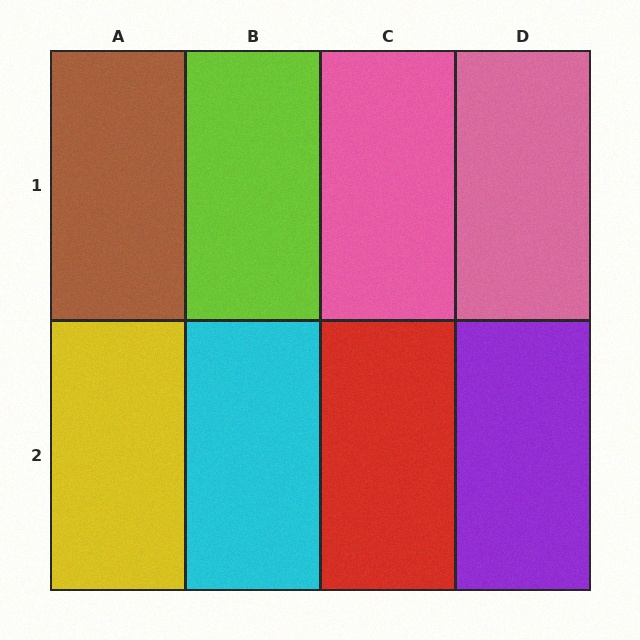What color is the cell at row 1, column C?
Pink.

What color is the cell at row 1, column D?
Pink.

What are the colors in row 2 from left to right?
Yellow, cyan, red, purple.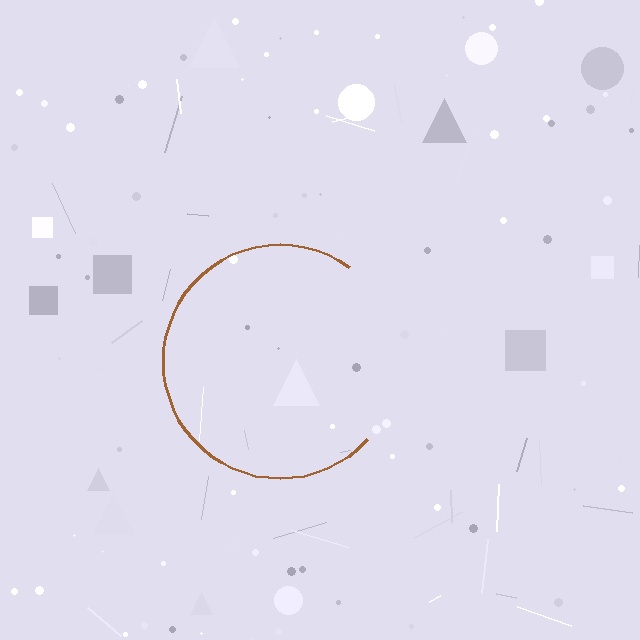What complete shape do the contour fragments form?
The contour fragments form a circle.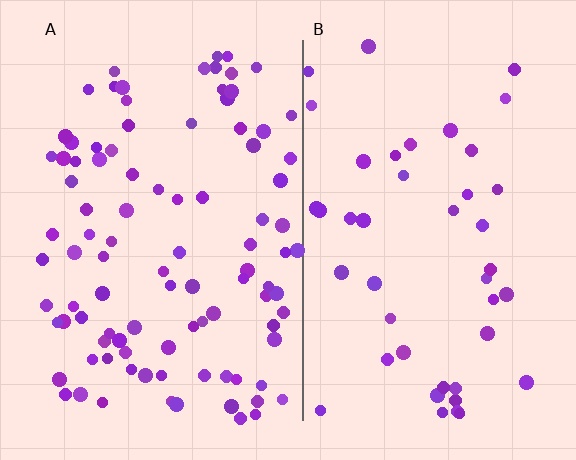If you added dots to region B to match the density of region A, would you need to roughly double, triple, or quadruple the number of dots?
Approximately double.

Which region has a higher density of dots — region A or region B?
A (the left).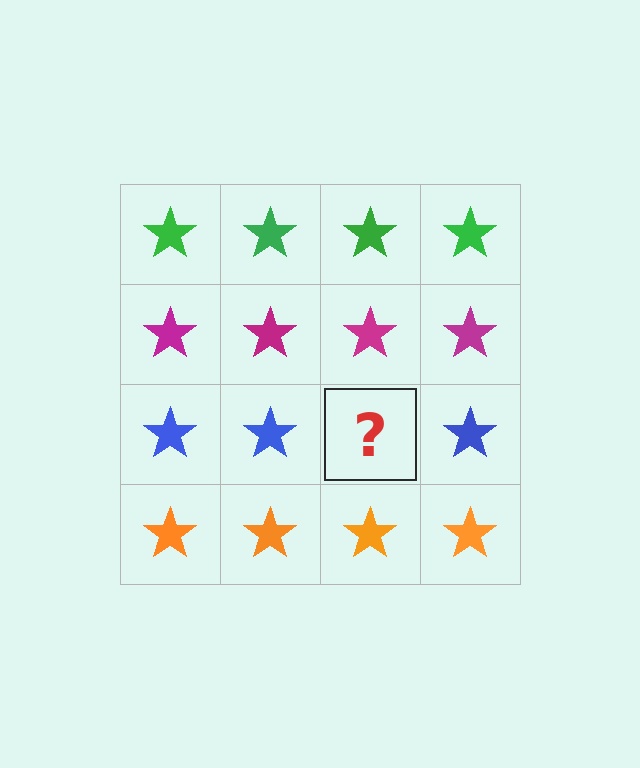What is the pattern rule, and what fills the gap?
The rule is that each row has a consistent color. The gap should be filled with a blue star.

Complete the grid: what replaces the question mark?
The question mark should be replaced with a blue star.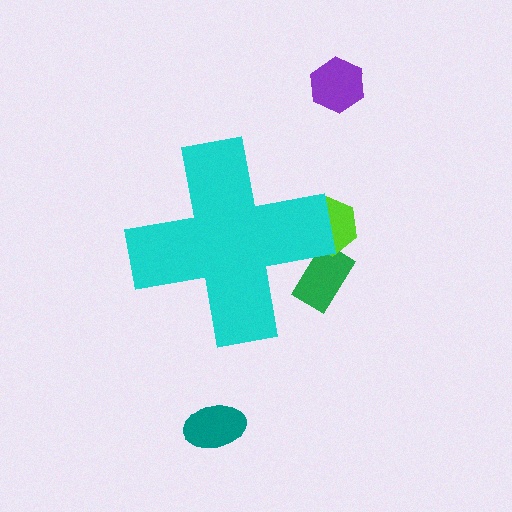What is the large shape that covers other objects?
A cyan cross.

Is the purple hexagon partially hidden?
No, the purple hexagon is fully visible.